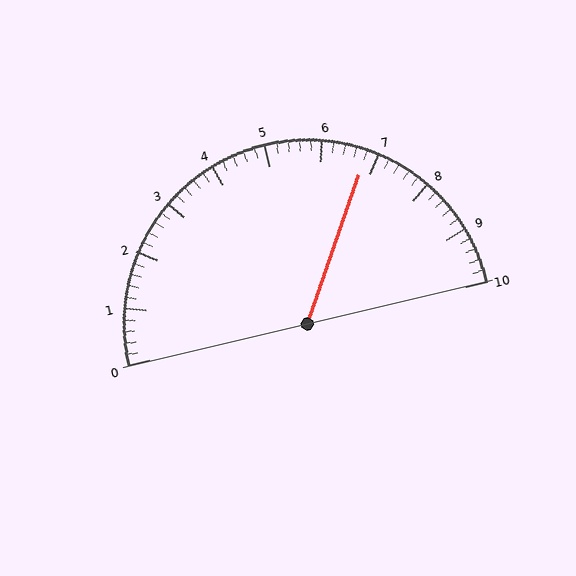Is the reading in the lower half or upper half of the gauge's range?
The reading is in the upper half of the range (0 to 10).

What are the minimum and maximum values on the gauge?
The gauge ranges from 0 to 10.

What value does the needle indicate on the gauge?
The needle indicates approximately 6.8.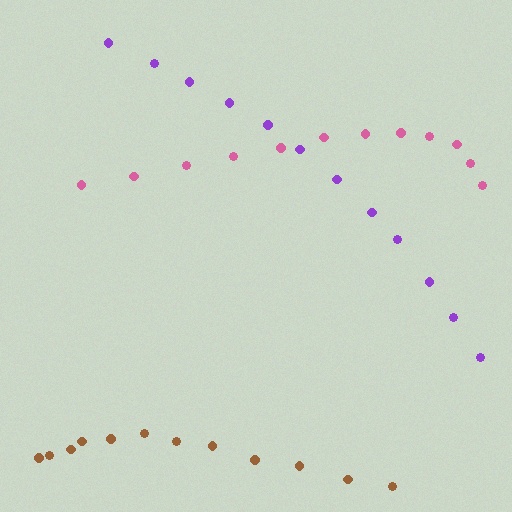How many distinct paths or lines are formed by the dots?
There are 3 distinct paths.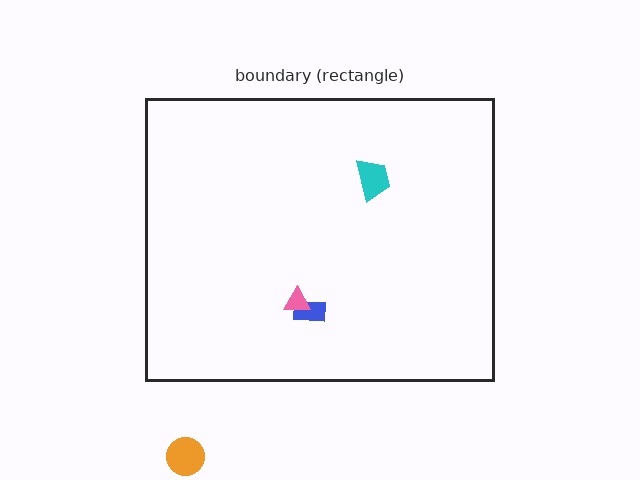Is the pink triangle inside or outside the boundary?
Inside.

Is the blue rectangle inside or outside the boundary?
Inside.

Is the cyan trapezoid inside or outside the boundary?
Inside.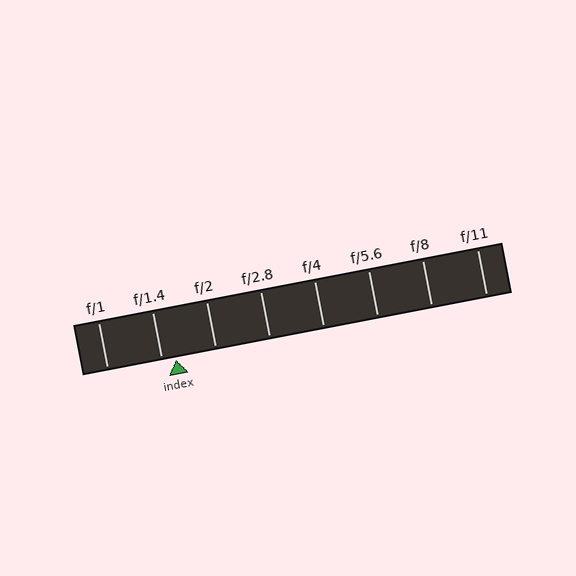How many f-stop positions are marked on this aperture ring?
There are 8 f-stop positions marked.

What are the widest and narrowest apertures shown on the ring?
The widest aperture shown is f/1 and the narrowest is f/11.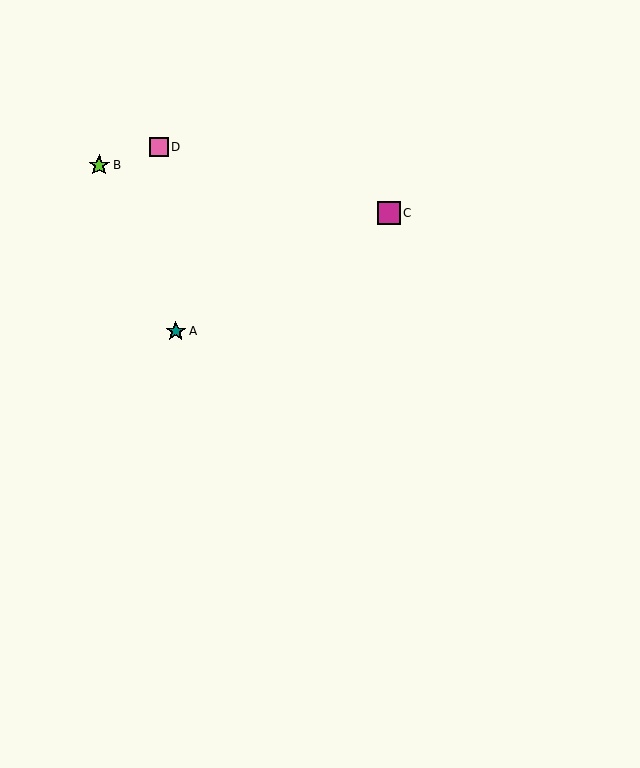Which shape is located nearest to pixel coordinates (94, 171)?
The lime star (labeled B) at (99, 165) is nearest to that location.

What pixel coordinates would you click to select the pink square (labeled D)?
Click at (159, 147) to select the pink square D.